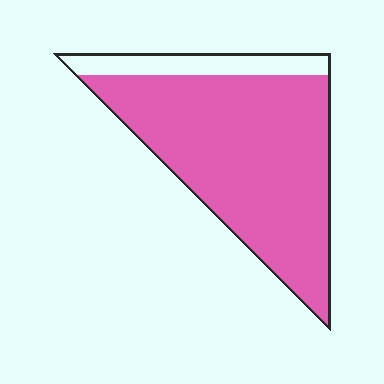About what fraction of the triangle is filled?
About five sixths (5/6).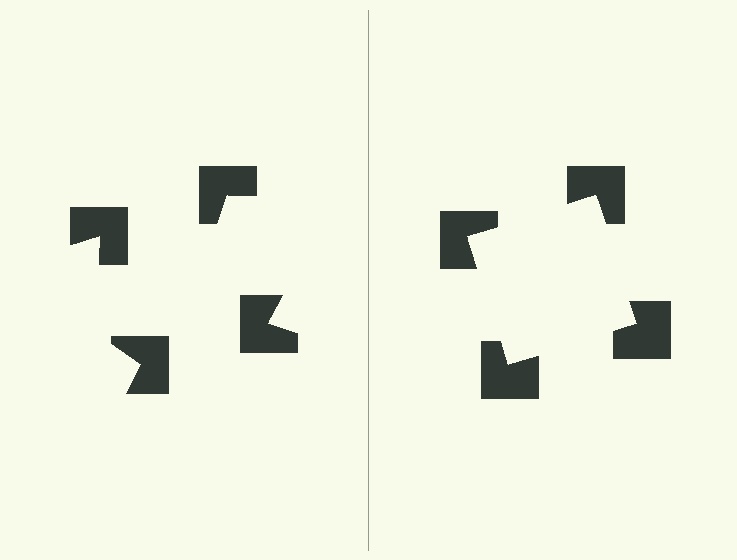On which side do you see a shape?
An illusory square appears on the right side. On the left side the wedge cuts are rotated, so no coherent shape forms.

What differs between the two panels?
The notched squares are positioned identically on both sides; only the wedge orientations differ. On the right they align to a square; on the left they are misaligned.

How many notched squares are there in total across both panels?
8 — 4 on each side.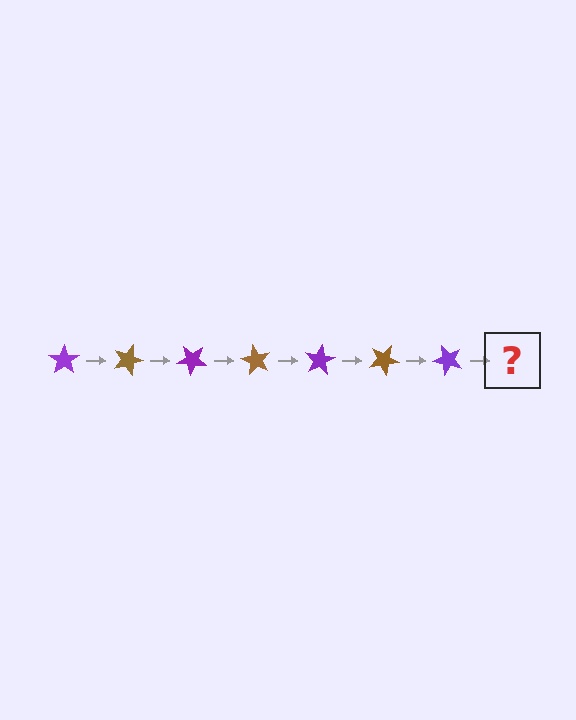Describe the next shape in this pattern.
It should be a brown star, rotated 140 degrees from the start.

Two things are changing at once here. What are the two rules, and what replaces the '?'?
The two rules are that it rotates 20 degrees each step and the color cycles through purple and brown. The '?' should be a brown star, rotated 140 degrees from the start.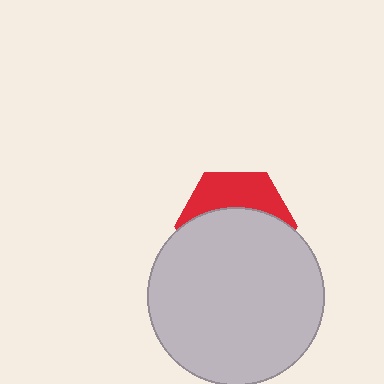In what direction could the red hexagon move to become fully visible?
The red hexagon could move up. That would shift it out from behind the light gray circle entirely.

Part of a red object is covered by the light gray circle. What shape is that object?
It is a hexagon.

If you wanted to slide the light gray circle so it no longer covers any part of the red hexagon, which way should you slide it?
Slide it down — that is the most direct way to separate the two shapes.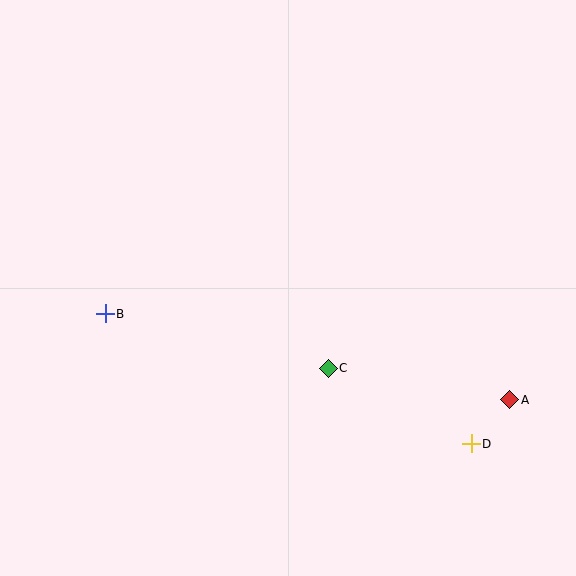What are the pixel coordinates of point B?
Point B is at (105, 314).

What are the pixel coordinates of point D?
Point D is at (471, 444).